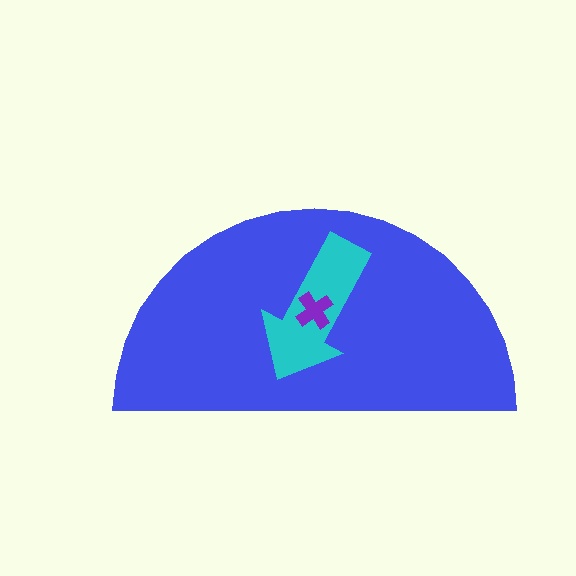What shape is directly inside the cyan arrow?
The purple cross.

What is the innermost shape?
The purple cross.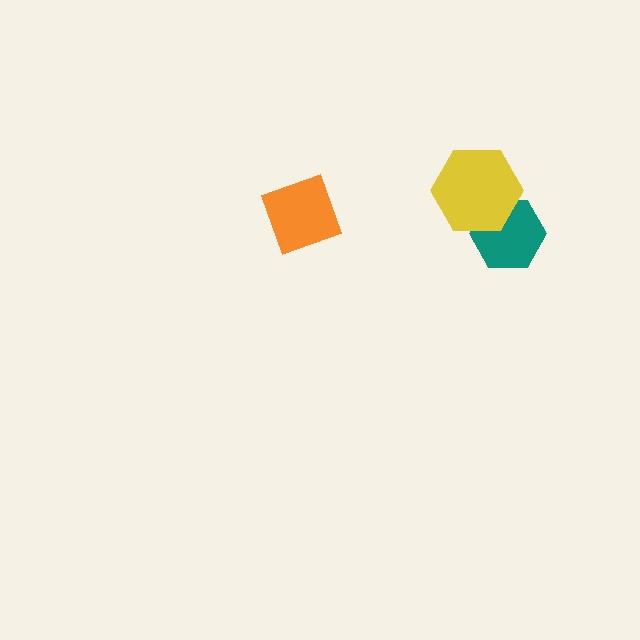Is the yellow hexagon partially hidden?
No, no other shape covers it.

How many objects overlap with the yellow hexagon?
1 object overlaps with the yellow hexagon.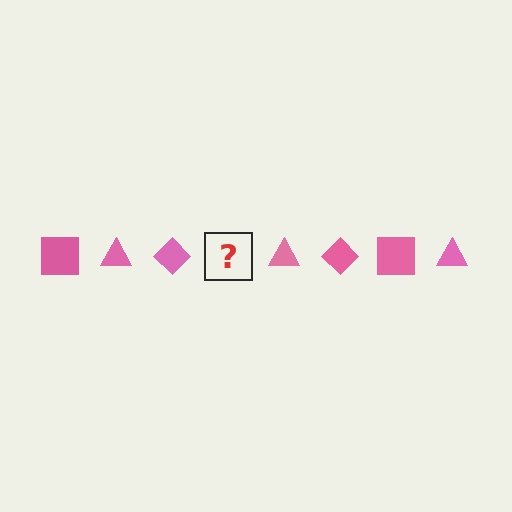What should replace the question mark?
The question mark should be replaced with a pink square.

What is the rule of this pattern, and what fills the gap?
The rule is that the pattern cycles through square, triangle, diamond shapes in pink. The gap should be filled with a pink square.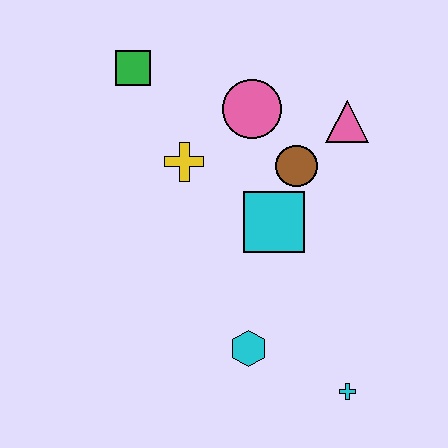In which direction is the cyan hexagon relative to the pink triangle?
The cyan hexagon is below the pink triangle.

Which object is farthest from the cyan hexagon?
The green square is farthest from the cyan hexagon.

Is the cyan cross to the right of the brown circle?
Yes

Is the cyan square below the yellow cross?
Yes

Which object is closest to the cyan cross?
The cyan hexagon is closest to the cyan cross.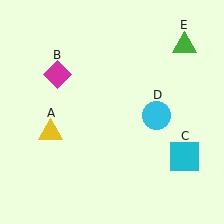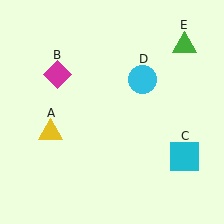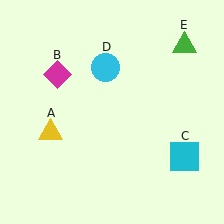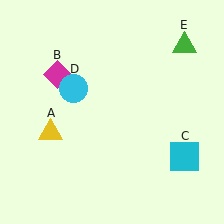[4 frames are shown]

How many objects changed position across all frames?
1 object changed position: cyan circle (object D).